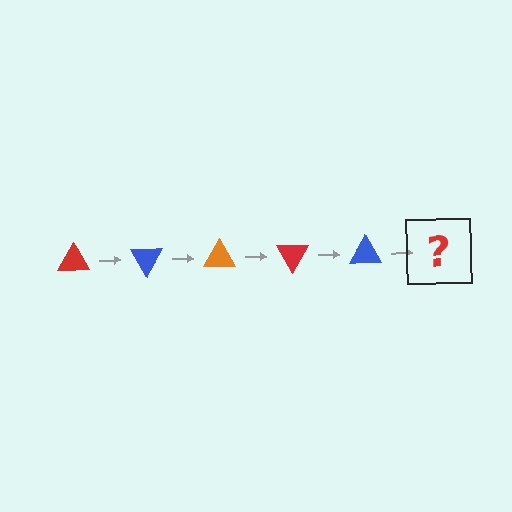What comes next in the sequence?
The next element should be an orange triangle, rotated 300 degrees from the start.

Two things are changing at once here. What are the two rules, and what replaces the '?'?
The two rules are that it rotates 60 degrees each step and the color cycles through red, blue, and orange. The '?' should be an orange triangle, rotated 300 degrees from the start.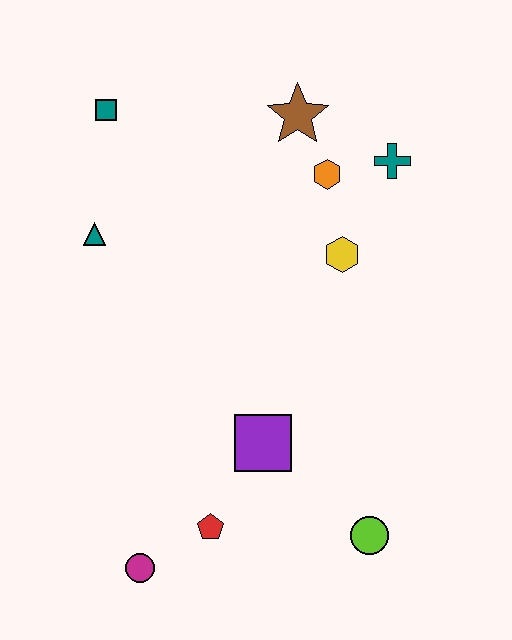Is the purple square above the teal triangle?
No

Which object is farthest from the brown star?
The magenta circle is farthest from the brown star.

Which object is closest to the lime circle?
The purple square is closest to the lime circle.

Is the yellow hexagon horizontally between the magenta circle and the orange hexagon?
No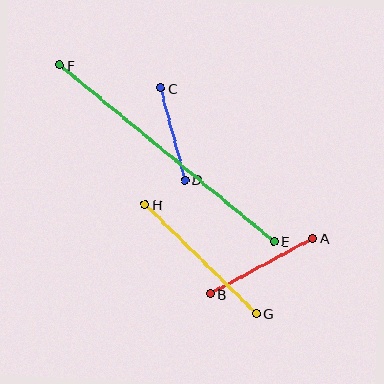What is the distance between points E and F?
The distance is approximately 278 pixels.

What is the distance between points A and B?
The distance is approximately 116 pixels.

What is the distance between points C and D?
The distance is approximately 95 pixels.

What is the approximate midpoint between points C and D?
The midpoint is at approximately (173, 134) pixels.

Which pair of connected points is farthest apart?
Points E and F are farthest apart.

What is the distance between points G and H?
The distance is approximately 156 pixels.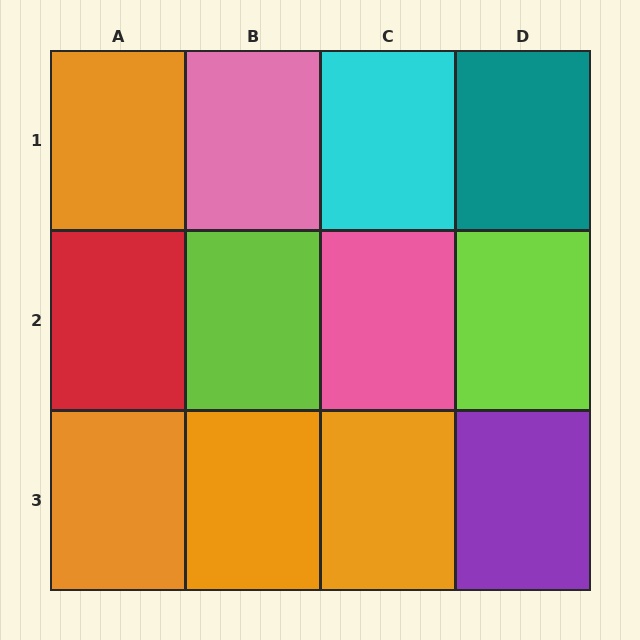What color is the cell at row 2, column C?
Pink.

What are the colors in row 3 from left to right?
Orange, orange, orange, purple.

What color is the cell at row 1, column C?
Cyan.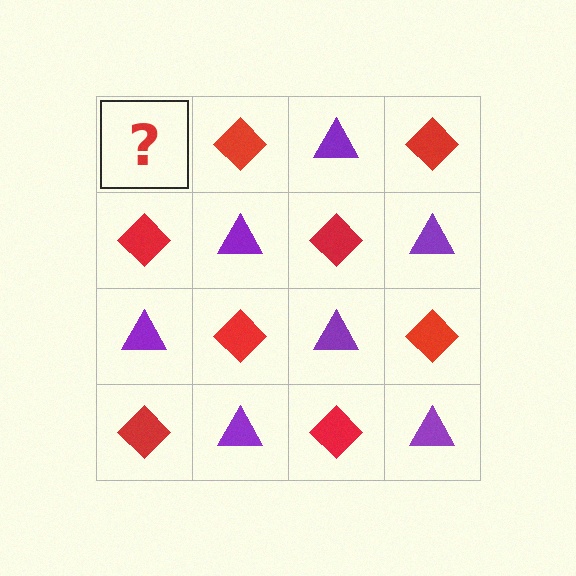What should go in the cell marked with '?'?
The missing cell should contain a purple triangle.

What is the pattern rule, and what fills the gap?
The rule is that it alternates purple triangle and red diamond in a checkerboard pattern. The gap should be filled with a purple triangle.